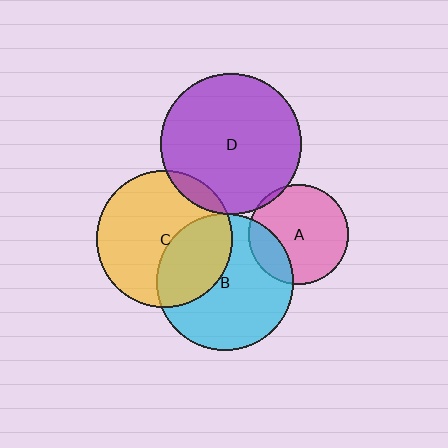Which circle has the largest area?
Circle D (purple).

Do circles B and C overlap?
Yes.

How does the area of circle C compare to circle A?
Approximately 1.8 times.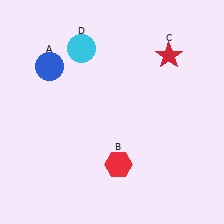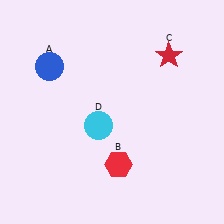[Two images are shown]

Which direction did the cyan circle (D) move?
The cyan circle (D) moved down.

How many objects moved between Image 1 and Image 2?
1 object moved between the two images.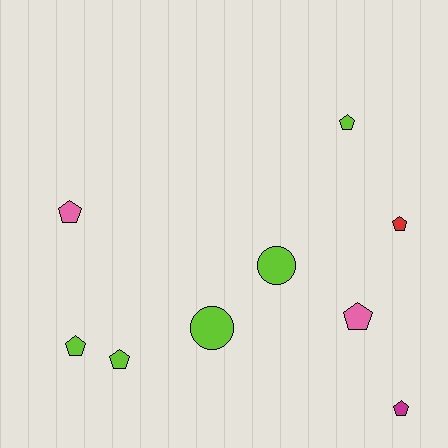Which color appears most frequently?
Lime, with 5 objects.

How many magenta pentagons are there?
There is 1 magenta pentagon.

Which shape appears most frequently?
Pentagon, with 7 objects.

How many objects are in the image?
There are 9 objects.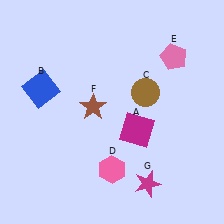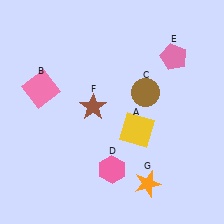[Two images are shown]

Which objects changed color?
A changed from magenta to yellow. B changed from blue to pink. G changed from magenta to orange.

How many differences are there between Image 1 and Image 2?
There are 3 differences between the two images.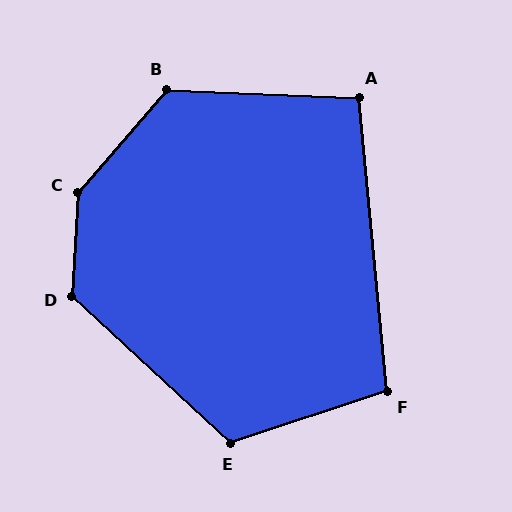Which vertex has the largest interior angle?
C, at approximately 143 degrees.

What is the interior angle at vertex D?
Approximately 129 degrees (obtuse).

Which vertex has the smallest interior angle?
A, at approximately 98 degrees.